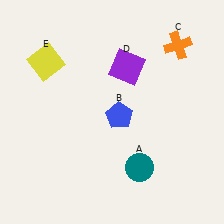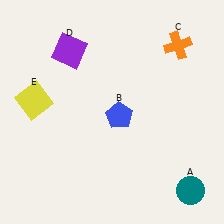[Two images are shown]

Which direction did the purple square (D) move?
The purple square (D) moved left.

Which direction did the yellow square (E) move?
The yellow square (E) moved down.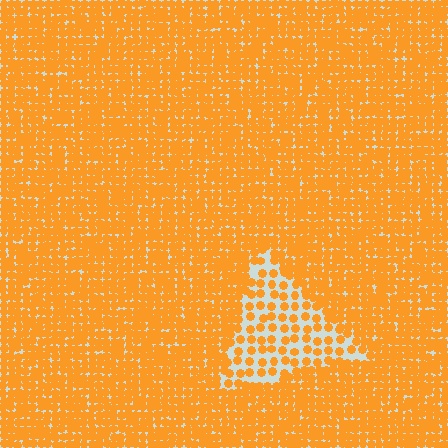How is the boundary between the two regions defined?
The boundary is defined by a change in element density (approximately 2.3x ratio). All elements are the same color, size, and shape.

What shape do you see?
I see a triangle.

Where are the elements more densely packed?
The elements are more densely packed outside the triangle boundary.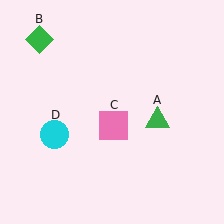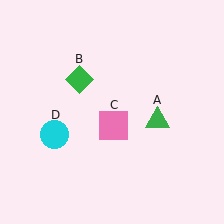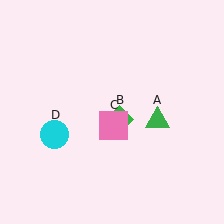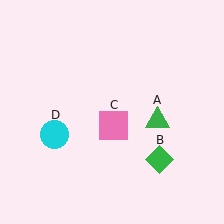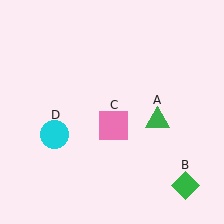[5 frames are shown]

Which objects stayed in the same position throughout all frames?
Green triangle (object A) and pink square (object C) and cyan circle (object D) remained stationary.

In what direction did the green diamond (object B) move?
The green diamond (object B) moved down and to the right.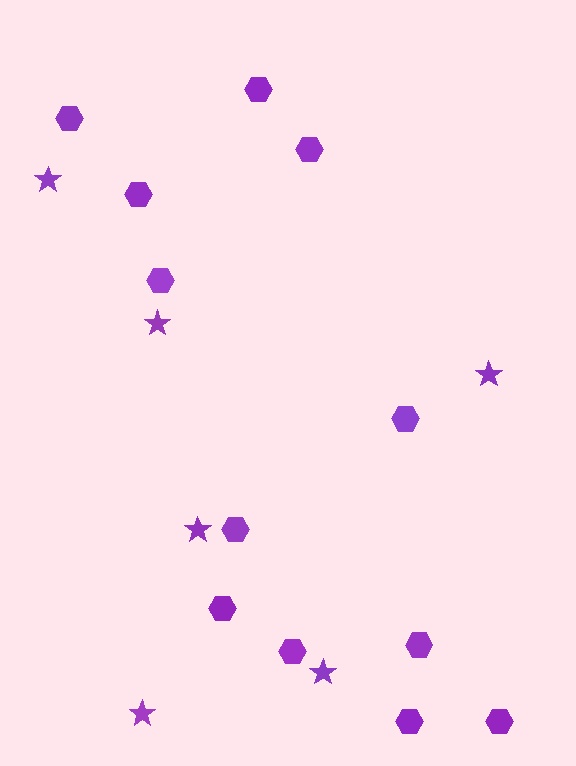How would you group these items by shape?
There are 2 groups: one group of hexagons (12) and one group of stars (6).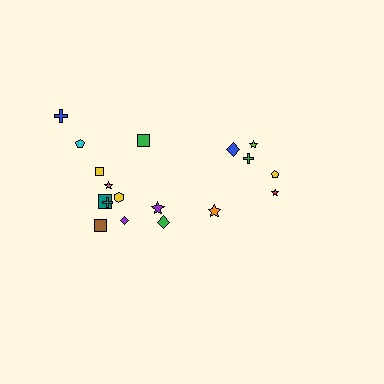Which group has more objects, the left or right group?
The left group.